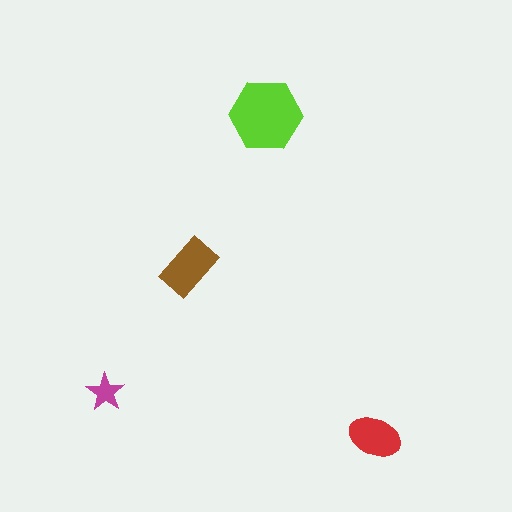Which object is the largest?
The lime hexagon.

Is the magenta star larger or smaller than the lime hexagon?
Smaller.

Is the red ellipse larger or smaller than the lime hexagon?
Smaller.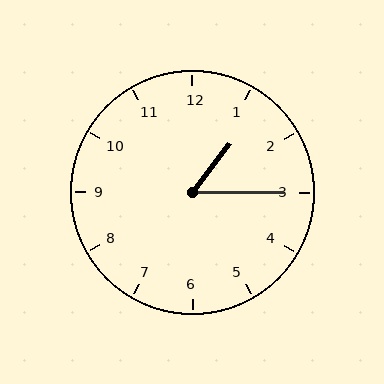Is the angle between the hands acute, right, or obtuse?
It is acute.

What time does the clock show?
1:15.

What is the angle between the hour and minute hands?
Approximately 52 degrees.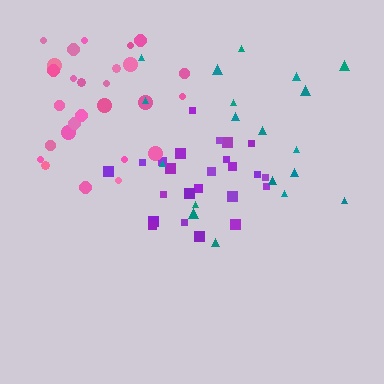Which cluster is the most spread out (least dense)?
Teal.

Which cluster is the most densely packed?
Purple.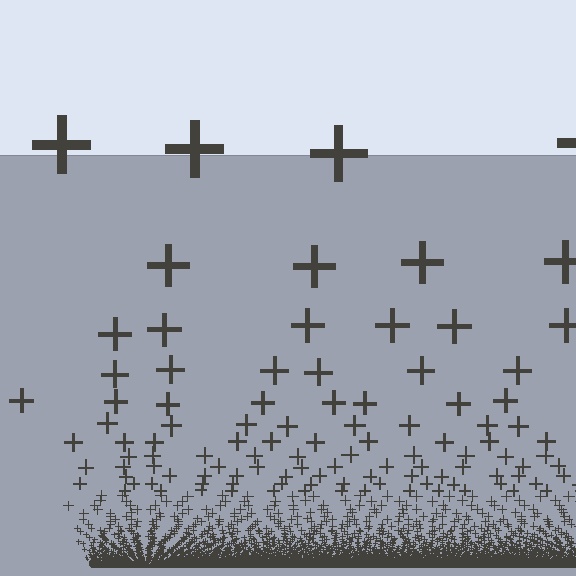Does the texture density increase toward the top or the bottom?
Density increases toward the bottom.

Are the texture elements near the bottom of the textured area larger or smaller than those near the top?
Smaller. The gradient is inverted — elements near the bottom are smaller and denser.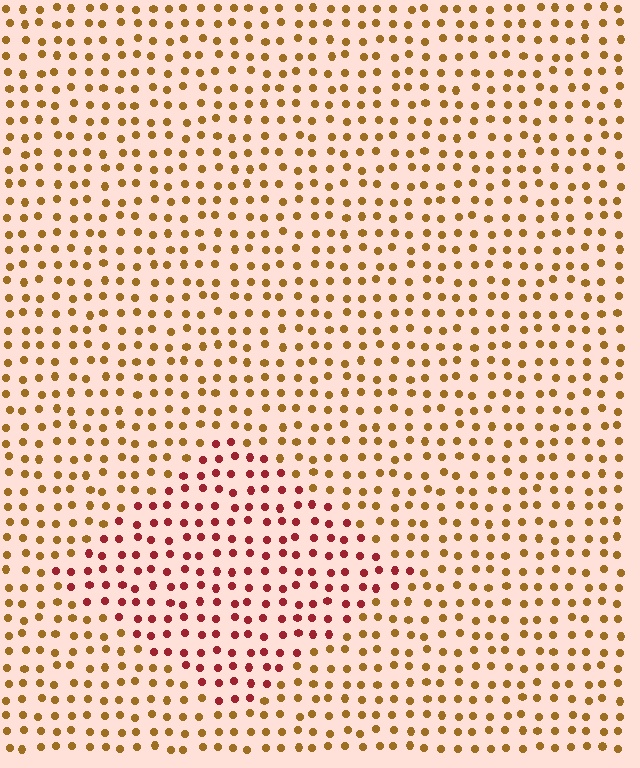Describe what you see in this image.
The image is filled with small brown elements in a uniform arrangement. A diamond-shaped region is visible where the elements are tinted to a slightly different hue, forming a subtle color boundary.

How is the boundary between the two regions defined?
The boundary is defined purely by a slight shift in hue (about 44 degrees). Spacing, size, and orientation are identical on both sides.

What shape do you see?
I see a diamond.